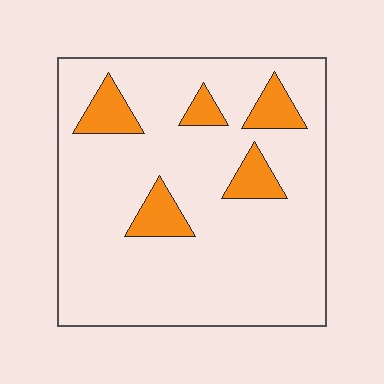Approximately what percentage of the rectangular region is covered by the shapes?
Approximately 15%.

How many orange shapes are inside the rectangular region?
5.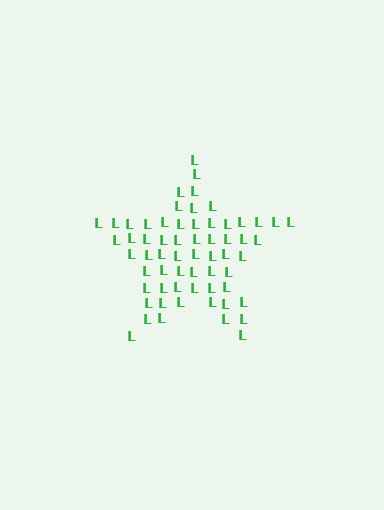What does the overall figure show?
The overall figure shows a star.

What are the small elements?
The small elements are letter L's.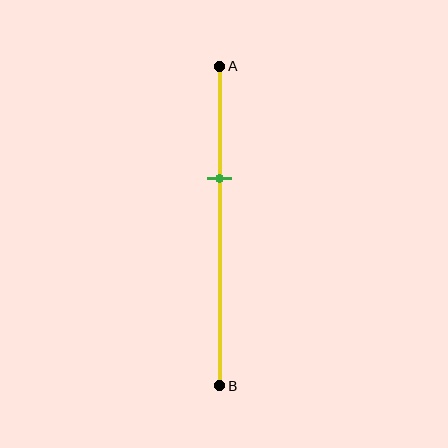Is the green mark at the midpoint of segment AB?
No, the mark is at about 35% from A, not at the 50% midpoint.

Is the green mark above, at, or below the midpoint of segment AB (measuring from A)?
The green mark is above the midpoint of segment AB.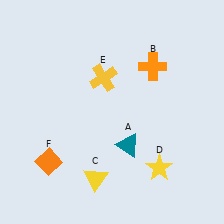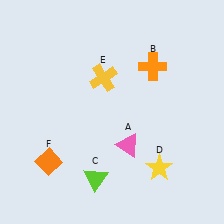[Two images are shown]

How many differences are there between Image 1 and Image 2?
There are 2 differences between the two images.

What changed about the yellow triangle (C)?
In Image 1, C is yellow. In Image 2, it changed to lime.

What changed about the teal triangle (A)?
In Image 1, A is teal. In Image 2, it changed to pink.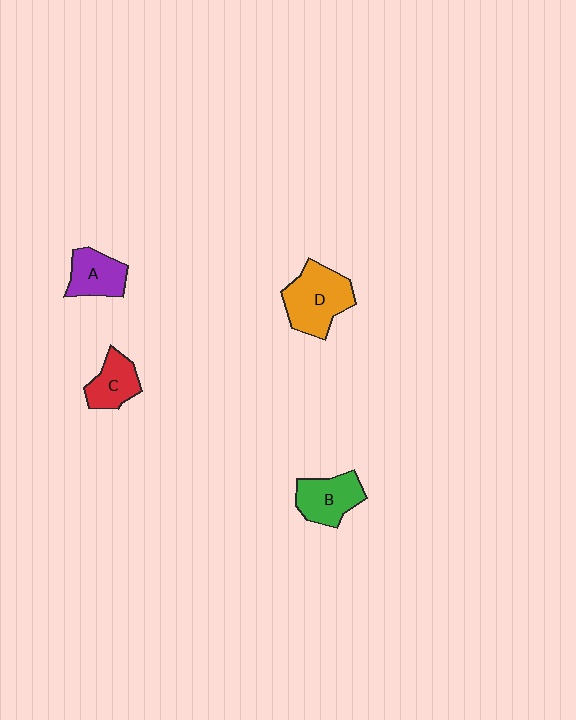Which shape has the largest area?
Shape D (orange).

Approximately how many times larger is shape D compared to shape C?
Approximately 1.6 times.